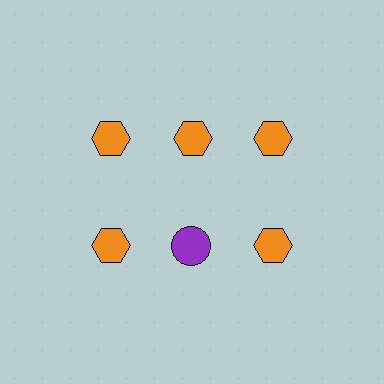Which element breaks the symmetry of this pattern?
The purple circle in the second row, second from left column breaks the symmetry. All other shapes are orange hexagons.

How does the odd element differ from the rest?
It differs in both color (purple instead of orange) and shape (circle instead of hexagon).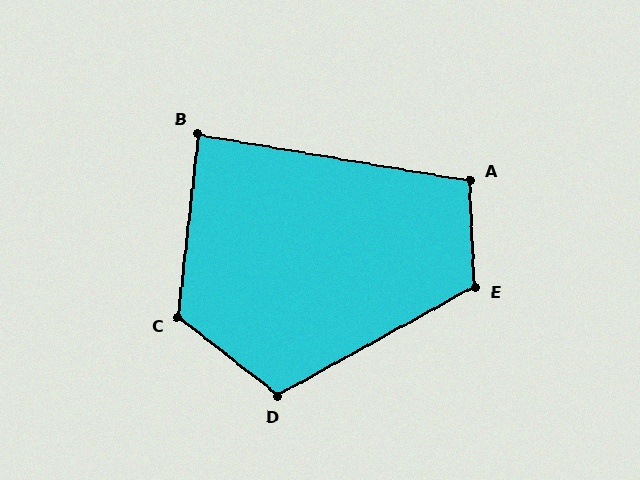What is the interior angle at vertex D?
Approximately 113 degrees (obtuse).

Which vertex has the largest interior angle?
C, at approximately 122 degrees.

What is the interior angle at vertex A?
Approximately 102 degrees (obtuse).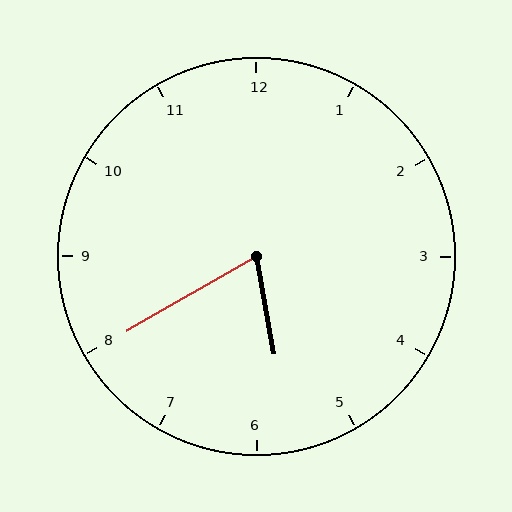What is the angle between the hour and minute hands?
Approximately 70 degrees.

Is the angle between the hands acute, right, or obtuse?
It is acute.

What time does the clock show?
5:40.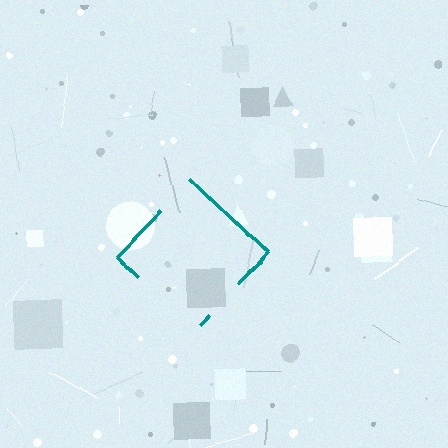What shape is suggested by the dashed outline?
The dashed outline suggests a diamond.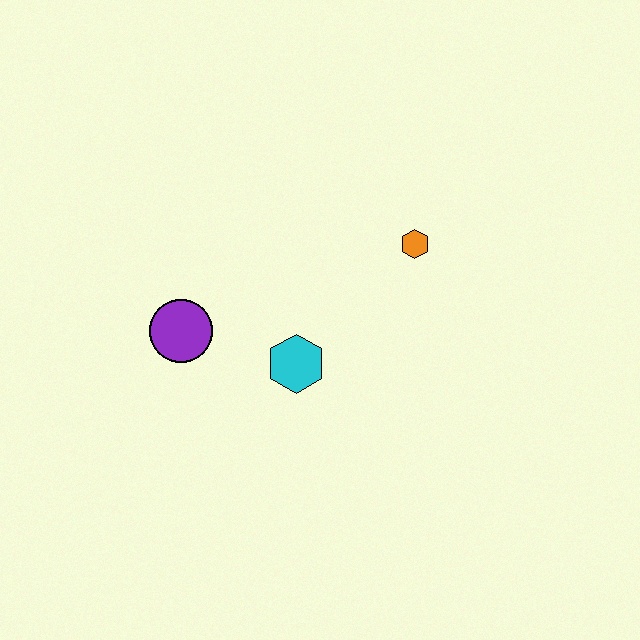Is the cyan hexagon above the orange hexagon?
No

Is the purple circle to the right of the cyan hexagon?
No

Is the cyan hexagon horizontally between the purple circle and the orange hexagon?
Yes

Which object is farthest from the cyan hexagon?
The orange hexagon is farthest from the cyan hexagon.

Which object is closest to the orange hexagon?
The cyan hexagon is closest to the orange hexagon.